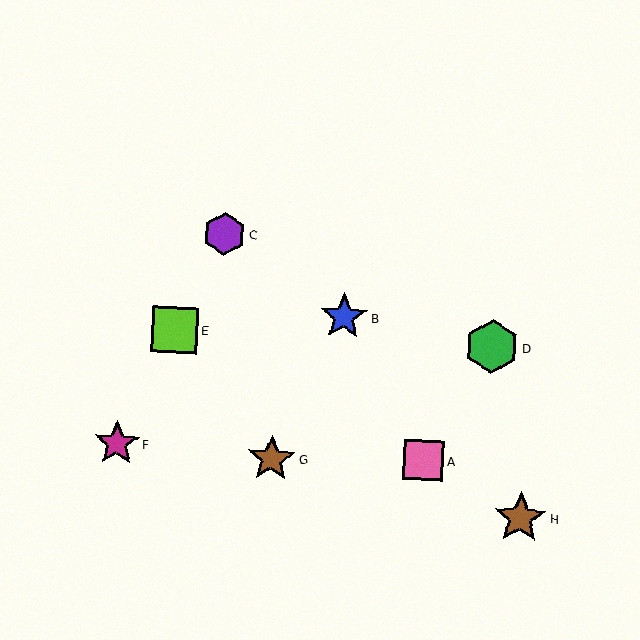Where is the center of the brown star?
The center of the brown star is at (520, 518).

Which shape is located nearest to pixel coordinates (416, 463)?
The pink square (labeled A) at (423, 460) is nearest to that location.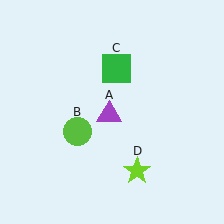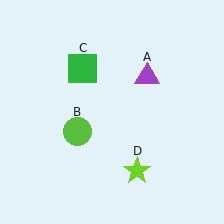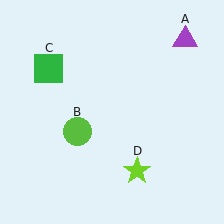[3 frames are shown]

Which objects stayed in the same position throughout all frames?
Lime circle (object B) and lime star (object D) remained stationary.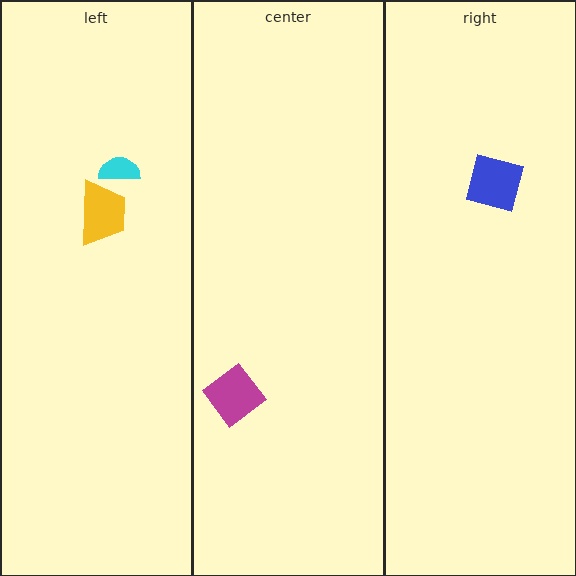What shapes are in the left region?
The cyan semicircle, the yellow trapezoid.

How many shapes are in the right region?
1.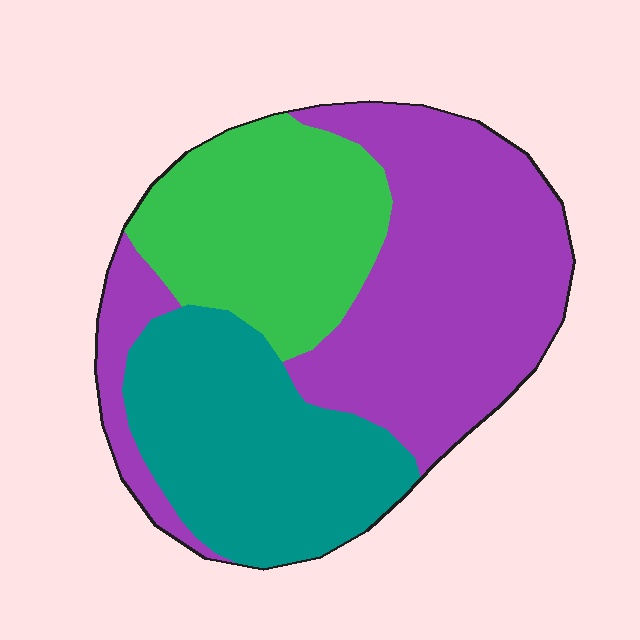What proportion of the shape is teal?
Teal covers around 30% of the shape.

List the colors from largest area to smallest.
From largest to smallest: purple, teal, green.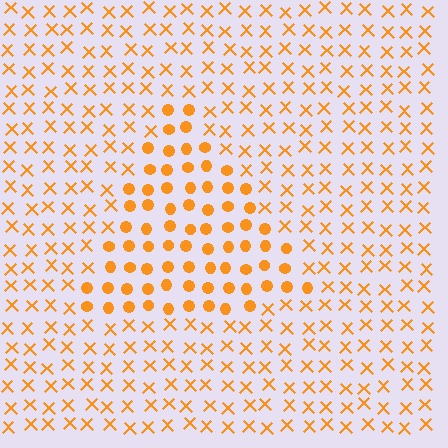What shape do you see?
I see a triangle.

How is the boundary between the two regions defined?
The boundary is defined by a change in element shape: circles inside vs. X marks outside. All elements share the same color and spacing.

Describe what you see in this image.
The image is filled with small orange elements arranged in a uniform grid. A triangle-shaped region contains circles, while the surrounding area contains X marks. The boundary is defined purely by the change in element shape.